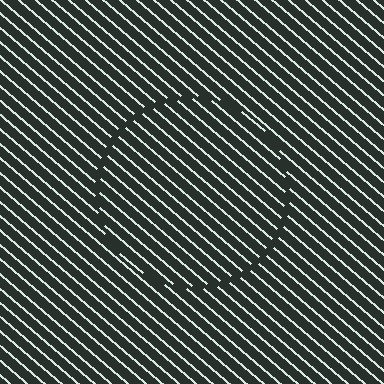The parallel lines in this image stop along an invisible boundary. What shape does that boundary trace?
An illusory circle. The interior of the shape contains the same grating, shifted by half a period — the contour is defined by the phase discontinuity where line-ends from the inner and outer gratings abut.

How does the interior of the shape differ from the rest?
The interior of the shape contains the same grating, shifted by half a period — the contour is defined by the phase discontinuity where line-ends from the inner and outer gratings abut.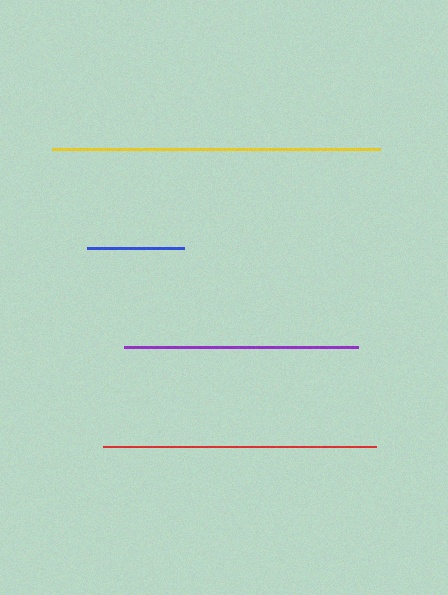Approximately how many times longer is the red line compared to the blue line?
The red line is approximately 2.8 times the length of the blue line.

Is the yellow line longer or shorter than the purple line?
The yellow line is longer than the purple line.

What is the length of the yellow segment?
The yellow segment is approximately 328 pixels long.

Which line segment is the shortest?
The blue line is the shortest at approximately 97 pixels.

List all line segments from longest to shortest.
From longest to shortest: yellow, red, purple, blue.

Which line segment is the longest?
The yellow line is the longest at approximately 328 pixels.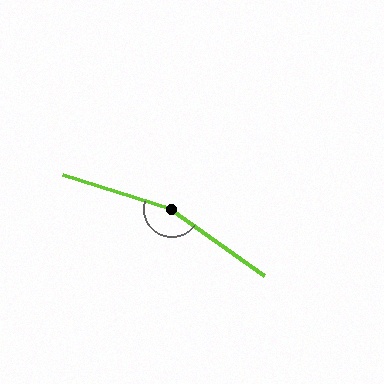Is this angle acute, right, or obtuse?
It is obtuse.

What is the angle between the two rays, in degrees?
Approximately 162 degrees.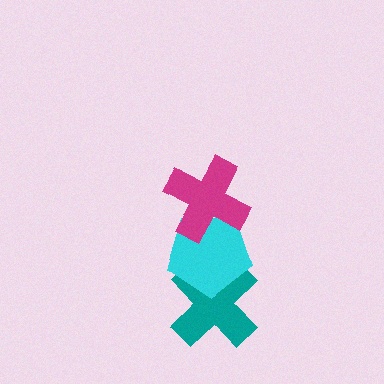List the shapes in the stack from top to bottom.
From top to bottom: the magenta cross, the cyan pentagon, the teal cross.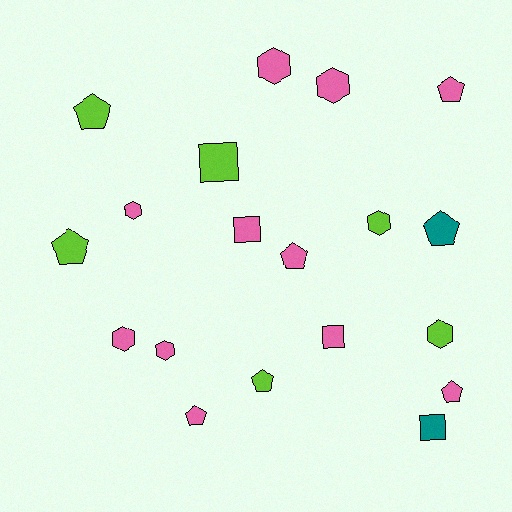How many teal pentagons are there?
There is 1 teal pentagon.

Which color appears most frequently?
Pink, with 11 objects.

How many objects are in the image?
There are 19 objects.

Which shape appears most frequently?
Pentagon, with 8 objects.